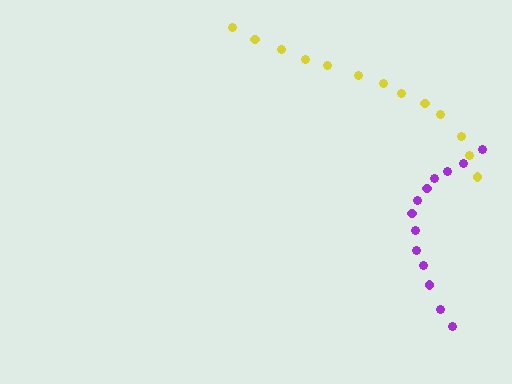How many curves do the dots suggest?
There are 2 distinct paths.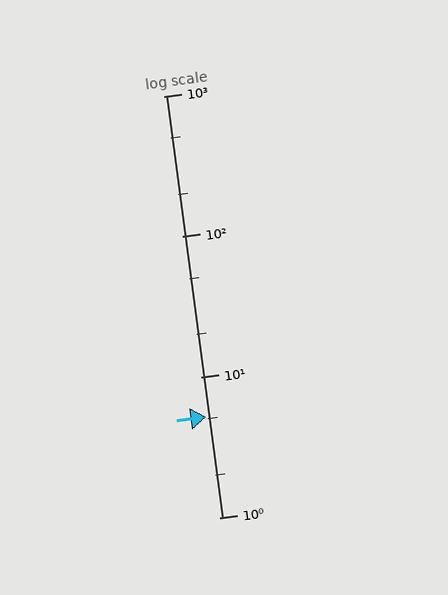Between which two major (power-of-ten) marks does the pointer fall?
The pointer is between 1 and 10.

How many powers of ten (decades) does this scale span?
The scale spans 3 decades, from 1 to 1000.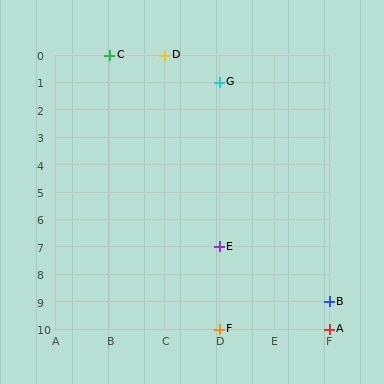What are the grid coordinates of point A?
Point A is at grid coordinates (F, 10).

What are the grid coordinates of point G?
Point G is at grid coordinates (D, 1).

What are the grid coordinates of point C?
Point C is at grid coordinates (B, 0).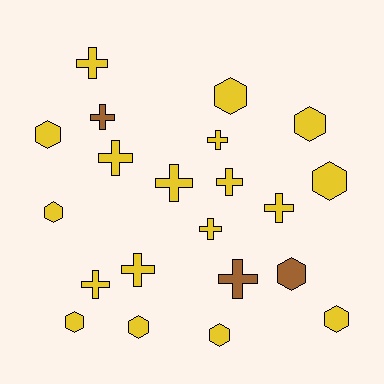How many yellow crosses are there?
There are 9 yellow crosses.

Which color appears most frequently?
Yellow, with 18 objects.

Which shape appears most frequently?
Cross, with 11 objects.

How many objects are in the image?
There are 21 objects.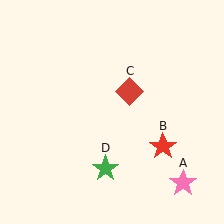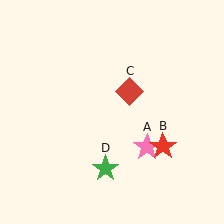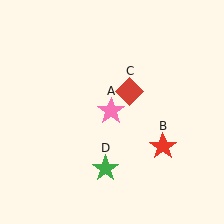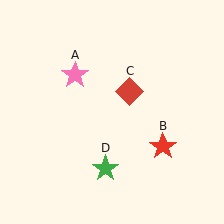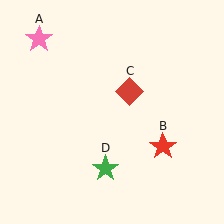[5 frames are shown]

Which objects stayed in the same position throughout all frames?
Red star (object B) and red diamond (object C) and green star (object D) remained stationary.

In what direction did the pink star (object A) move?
The pink star (object A) moved up and to the left.